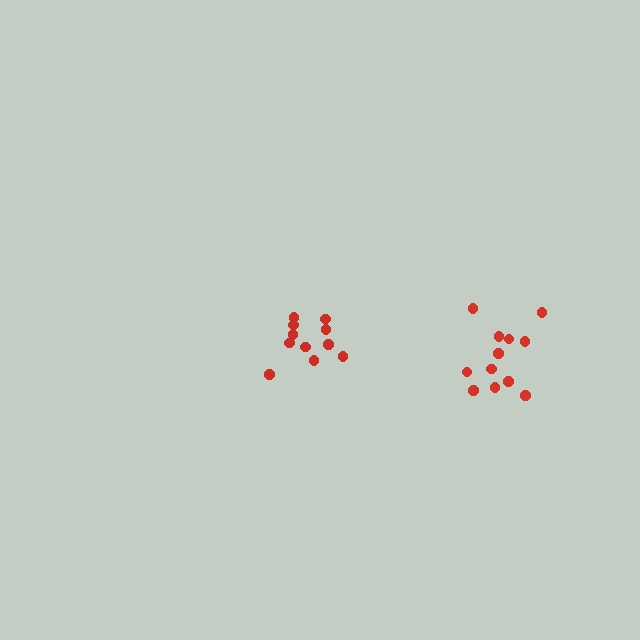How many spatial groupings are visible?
There are 2 spatial groupings.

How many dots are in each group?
Group 1: 11 dots, Group 2: 12 dots (23 total).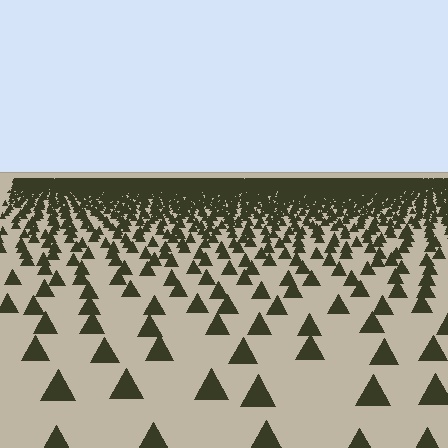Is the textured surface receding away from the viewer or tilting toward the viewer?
The surface is receding away from the viewer. Texture elements get smaller and denser toward the top.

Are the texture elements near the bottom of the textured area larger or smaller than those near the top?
Larger. Near the bottom, elements are closer to the viewer and appear at a bigger on-screen size.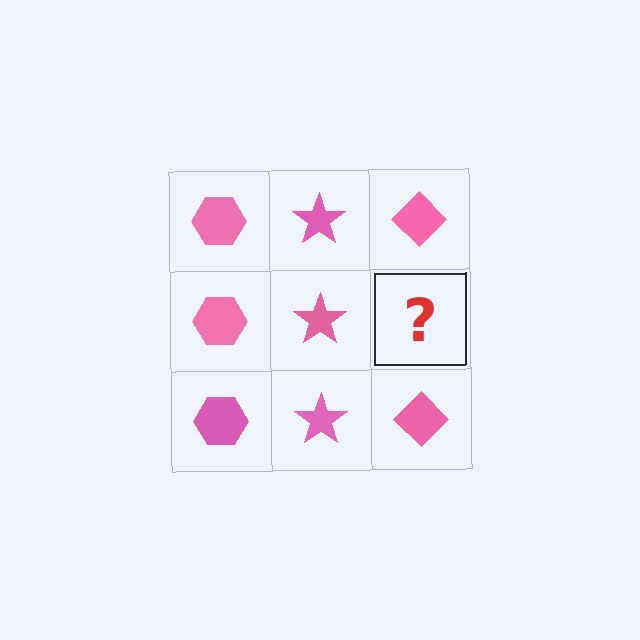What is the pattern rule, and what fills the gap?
The rule is that each column has a consistent shape. The gap should be filled with a pink diamond.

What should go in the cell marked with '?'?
The missing cell should contain a pink diamond.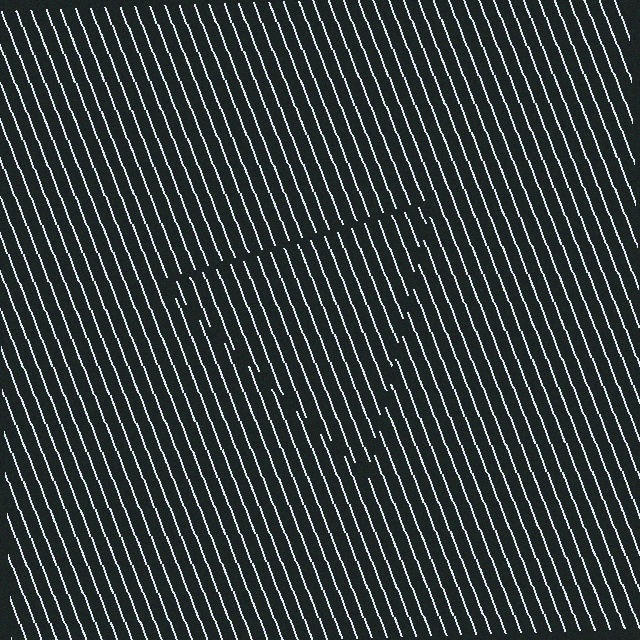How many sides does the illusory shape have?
3 sides — the line-ends trace a triangle.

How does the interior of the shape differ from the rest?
The interior of the shape contains the same grating, shifted by half a period — the contour is defined by the phase discontinuity where line-ends from the inner and outer gratings abut.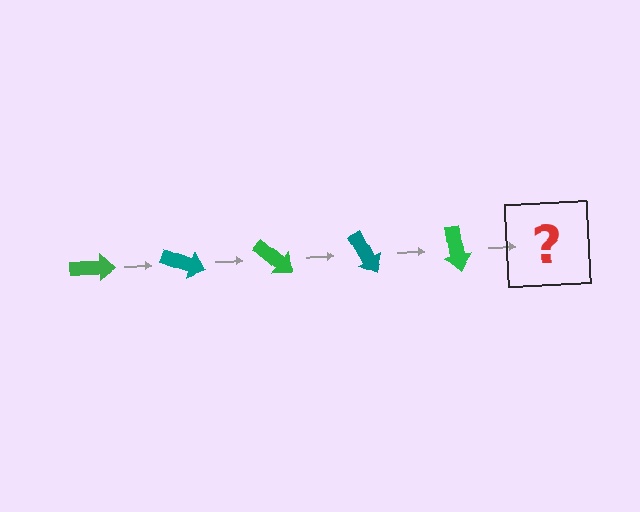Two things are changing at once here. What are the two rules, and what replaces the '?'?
The two rules are that it rotates 20 degrees each step and the color cycles through green and teal. The '?' should be a teal arrow, rotated 100 degrees from the start.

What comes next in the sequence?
The next element should be a teal arrow, rotated 100 degrees from the start.